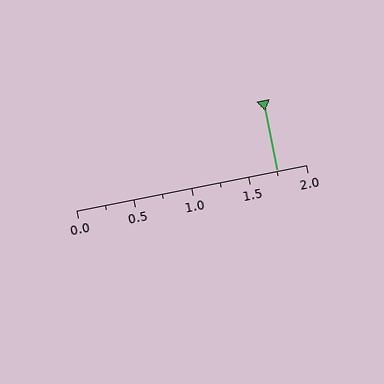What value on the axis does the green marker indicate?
The marker indicates approximately 1.75.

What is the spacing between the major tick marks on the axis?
The major ticks are spaced 0.5 apart.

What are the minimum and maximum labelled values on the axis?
The axis runs from 0.0 to 2.0.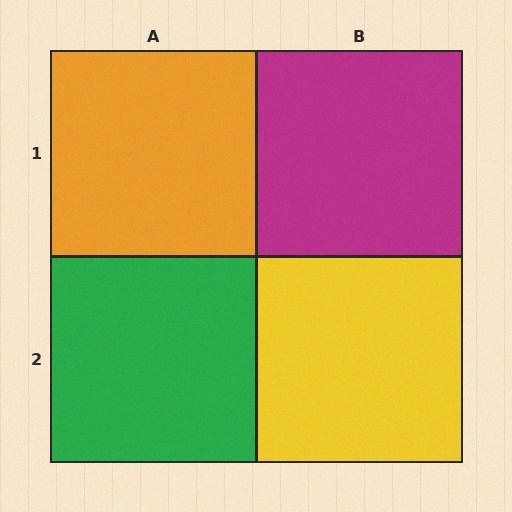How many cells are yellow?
1 cell is yellow.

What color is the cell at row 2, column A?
Green.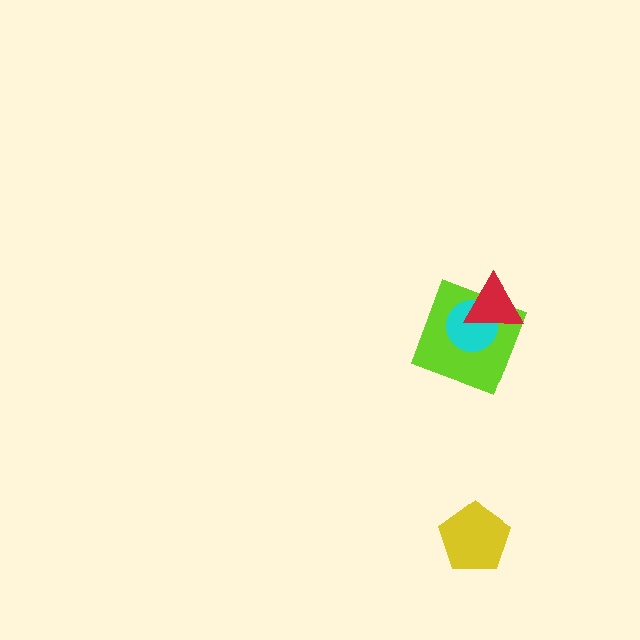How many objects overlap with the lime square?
2 objects overlap with the lime square.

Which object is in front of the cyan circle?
The red triangle is in front of the cyan circle.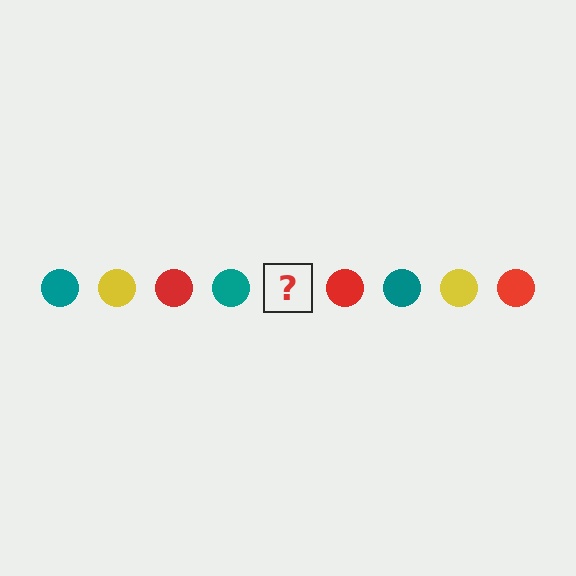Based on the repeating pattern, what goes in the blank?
The blank should be a yellow circle.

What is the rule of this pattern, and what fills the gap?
The rule is that the pattern cycles through teal, yellow, red circles. The gap should be filled with a yellow circle.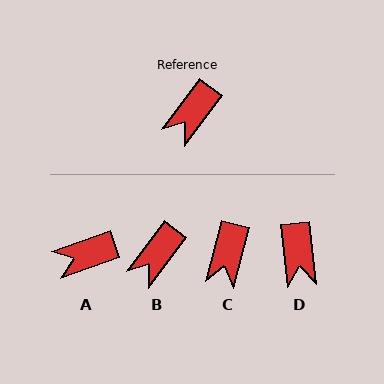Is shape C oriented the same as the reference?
No, it is off by about 22 degrees.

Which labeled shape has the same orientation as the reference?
B.